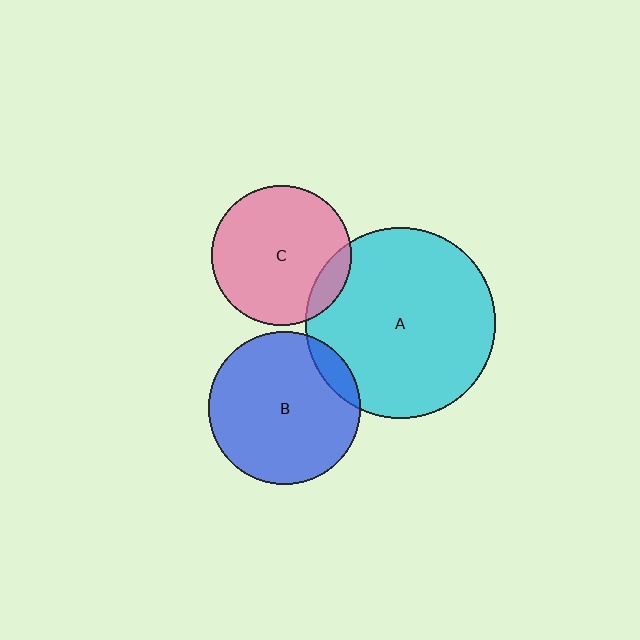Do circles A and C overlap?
Yes.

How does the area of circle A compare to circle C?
Approximately 1.9 times.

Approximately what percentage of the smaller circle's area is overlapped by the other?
Approximately 10%.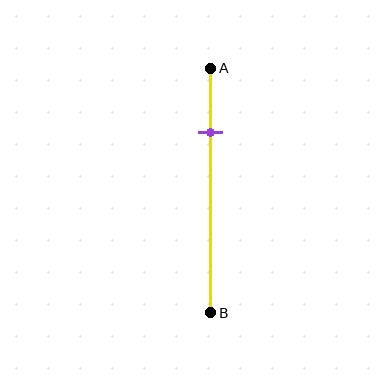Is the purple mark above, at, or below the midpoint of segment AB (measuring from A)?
The purple mark is above the midpoint of segment AB.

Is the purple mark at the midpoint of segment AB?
No, the mark is at about 25% from A, not at the 50% midpoint.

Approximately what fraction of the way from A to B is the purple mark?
The purple mark is approximately 25% of the way from A to B.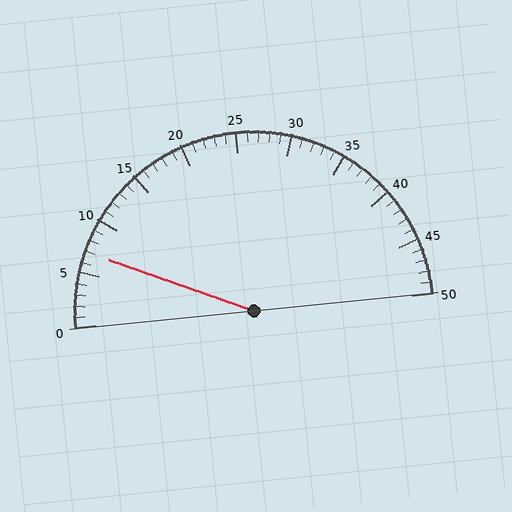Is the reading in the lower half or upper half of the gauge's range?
The reading is in the lower half of the range (0 to 50).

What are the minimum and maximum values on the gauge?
The gauge ranges from 0 to 50.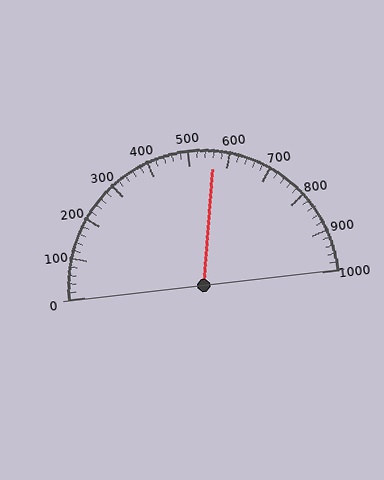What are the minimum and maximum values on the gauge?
The gauge ranges from 0 to 1000.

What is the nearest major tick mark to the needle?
The nearest major tick mark is 600.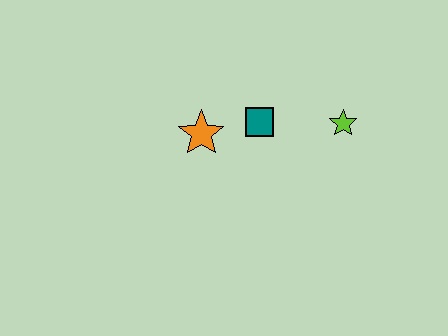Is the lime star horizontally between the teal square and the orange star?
No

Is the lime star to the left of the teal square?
No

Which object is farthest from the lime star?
The orange star is farthest from the lime star.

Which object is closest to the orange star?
The teal square is closest to the orange star.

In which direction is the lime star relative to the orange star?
The lime star is to the right of the orange star.